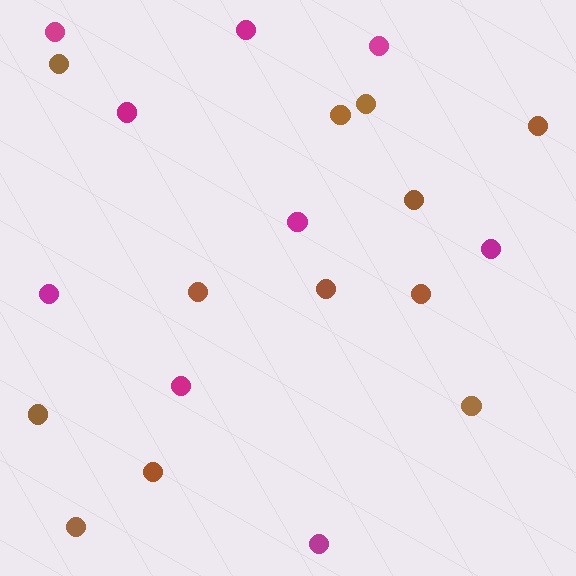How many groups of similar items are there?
There are 2 groups: one group of brown circles (12) and one group of magenta circles (9).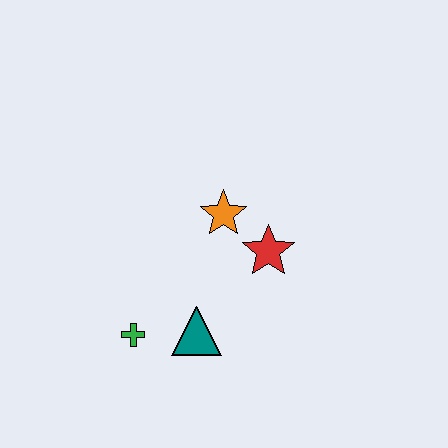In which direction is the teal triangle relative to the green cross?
The teal triangle is to the right of the green cross.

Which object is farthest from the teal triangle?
The orange star is farthest from the teal triangle.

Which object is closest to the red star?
The orange star is closest to the red star.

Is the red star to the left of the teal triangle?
No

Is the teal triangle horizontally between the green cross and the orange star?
Yes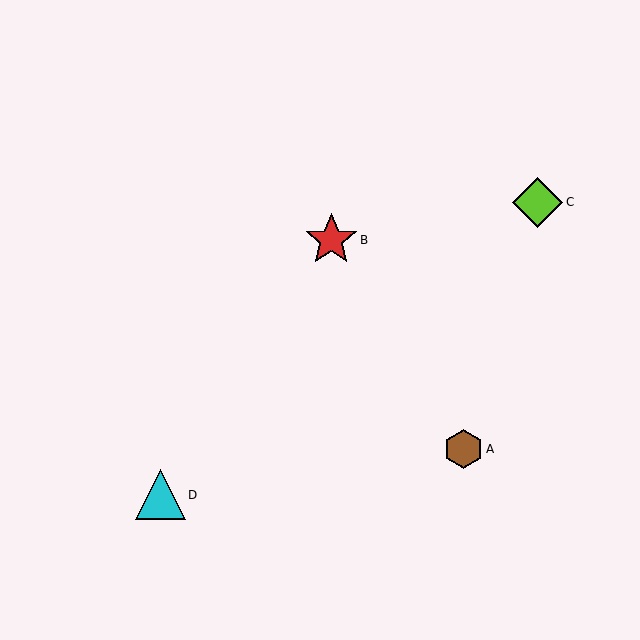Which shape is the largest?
The red star (labeled B) is the largest.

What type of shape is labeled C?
Shape C is a lime diamond.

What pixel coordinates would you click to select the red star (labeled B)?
Click at (331, 240) to select the red star B.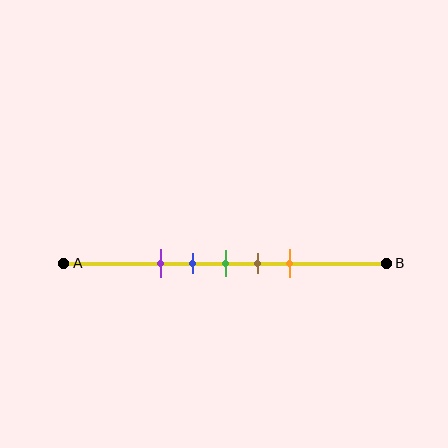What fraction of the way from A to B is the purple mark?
The purple mark is approximately 30% (0.3) of the way from A to B.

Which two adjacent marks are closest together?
The blue and green marks are the closest adjacent pair.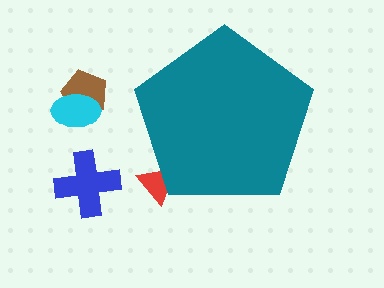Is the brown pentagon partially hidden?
No, the brown pentagon is fully visible.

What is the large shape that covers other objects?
A teal pentagon.